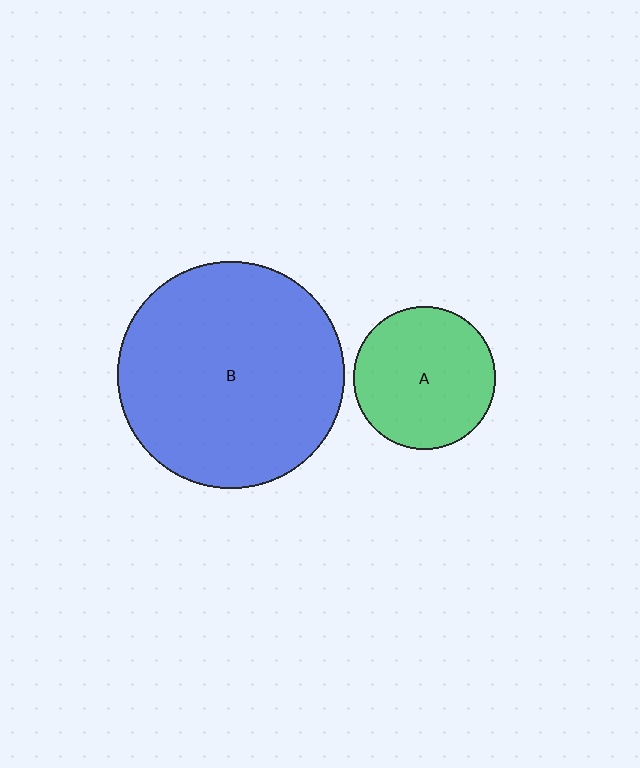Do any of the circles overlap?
No, none of the circles overlap.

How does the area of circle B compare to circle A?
Approximately 2.5 times.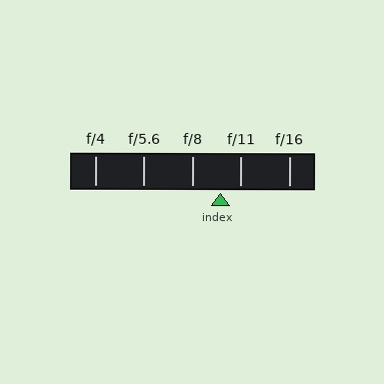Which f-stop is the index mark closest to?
The index mark is closest to f/11.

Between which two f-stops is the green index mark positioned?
The index mark is between f/8 and f/11.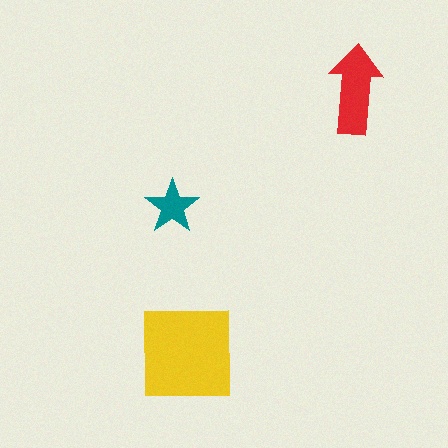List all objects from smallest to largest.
The teal star, the red arrow, the yellow square.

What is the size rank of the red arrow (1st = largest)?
2nd.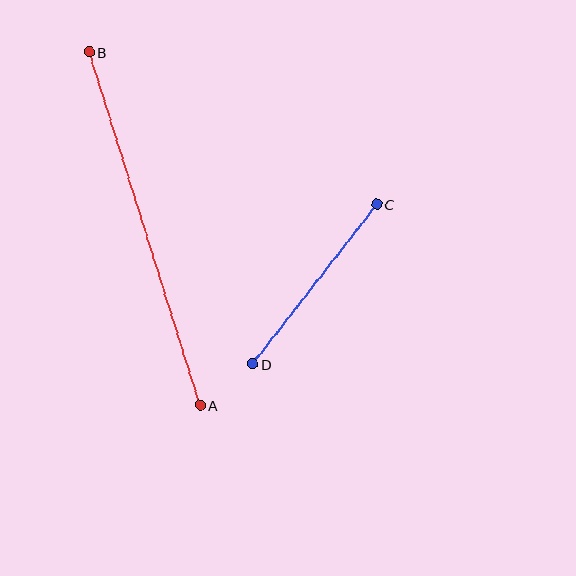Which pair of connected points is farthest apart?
Points A and B are farthest apart.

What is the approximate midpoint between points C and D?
The midpoint is at approximately (315, 284) pixels.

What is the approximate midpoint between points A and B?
The midpoint is at approximately (145, 229) pixels.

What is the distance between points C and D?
The distance is approximately 202 pixels.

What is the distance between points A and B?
The distance is approximately 370 pixels.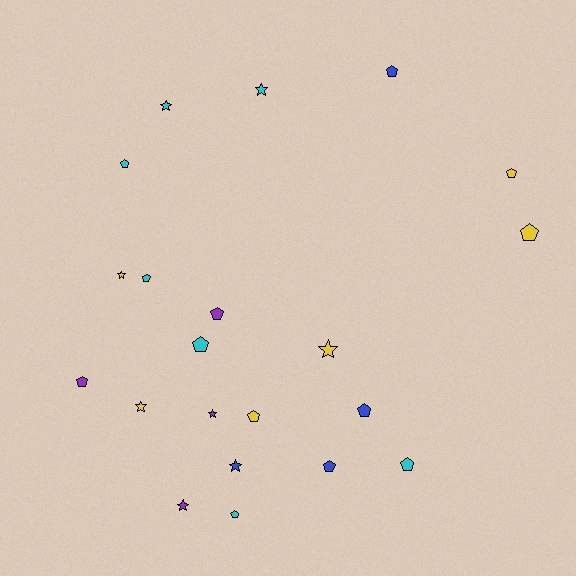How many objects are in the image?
There are 21 objects.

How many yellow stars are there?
There are 3 yellow stars.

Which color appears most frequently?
Cyan, with 7 objects.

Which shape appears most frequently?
Pentagon, with 13 objects.